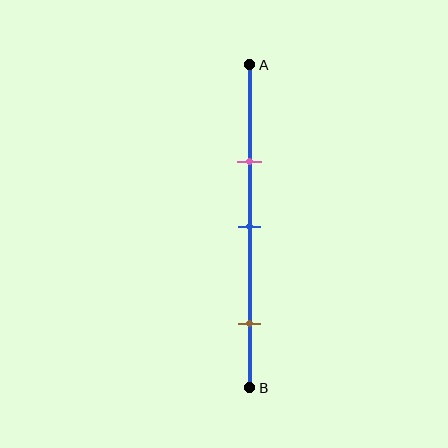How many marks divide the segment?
There are 3 marks dividing the segment.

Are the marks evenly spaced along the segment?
No, the marks are not evenly spaced.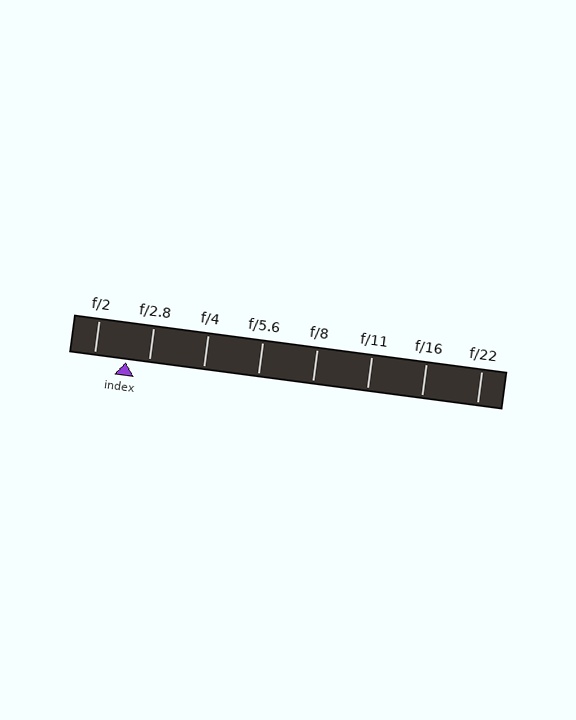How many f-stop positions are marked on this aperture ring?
There are 8 f-stop positions marked.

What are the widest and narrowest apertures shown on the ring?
The widest aperture shown is f/2 and the narrowest is f/22.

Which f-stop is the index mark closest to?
The index mark is closest to f/2.8.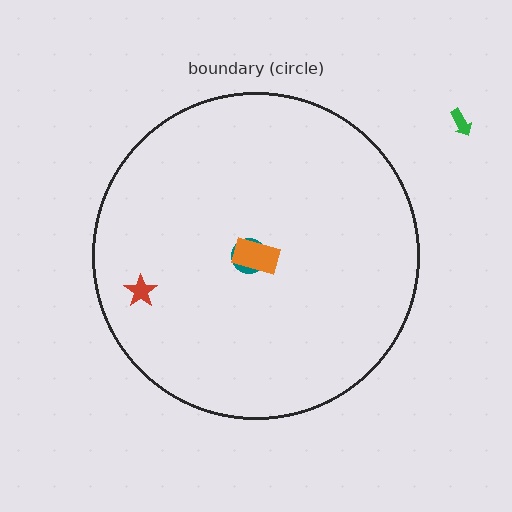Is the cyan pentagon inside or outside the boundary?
Inside.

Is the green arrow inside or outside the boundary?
Outside.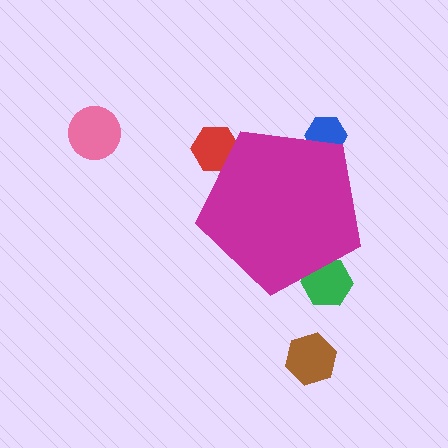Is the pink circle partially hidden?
No, the pink circle is fully visible.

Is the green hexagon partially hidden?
Yes, the green hexagon is partially hidden behind the magenta pentagon.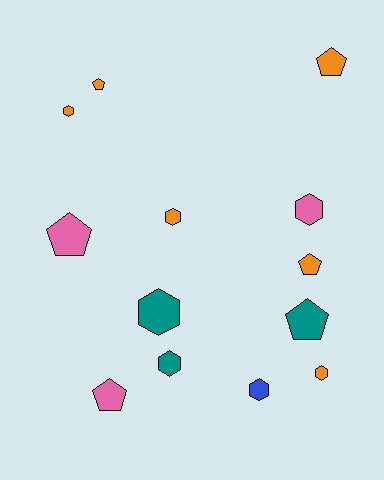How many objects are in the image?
There are 13 objects.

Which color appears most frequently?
Orange, with 6 objects.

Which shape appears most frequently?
Hexagon, with 7 objects.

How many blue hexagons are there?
There is 1 blue hexagon.